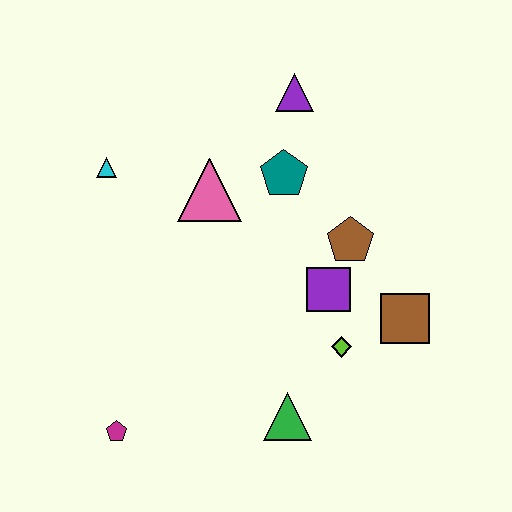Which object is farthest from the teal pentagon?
The magenta pentagon is farthest from the teal pentagon.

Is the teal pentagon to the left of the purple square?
Yes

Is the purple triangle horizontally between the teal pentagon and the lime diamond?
Yes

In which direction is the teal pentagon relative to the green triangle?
The teal pentagon is above the green triangle.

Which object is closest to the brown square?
The lime diamond is closest to the brown square.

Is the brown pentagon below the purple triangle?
Yes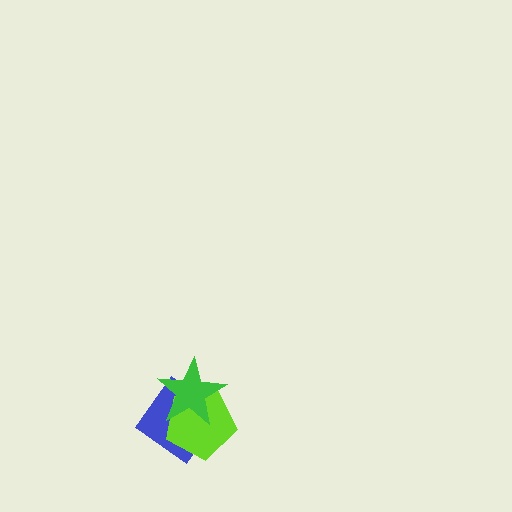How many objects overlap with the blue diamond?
2 objects overlap with the blue diamond.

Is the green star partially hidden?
No, no other shape covers it.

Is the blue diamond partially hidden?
Yes, it is partially covered by another shape.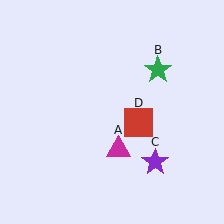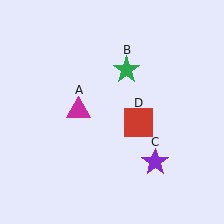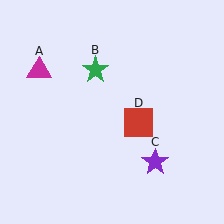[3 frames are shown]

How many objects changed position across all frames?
2 objects changed position: magenta triangle (object A), green star (object B).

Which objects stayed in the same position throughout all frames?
Purple star (object C) and red square (object D) remained stationary.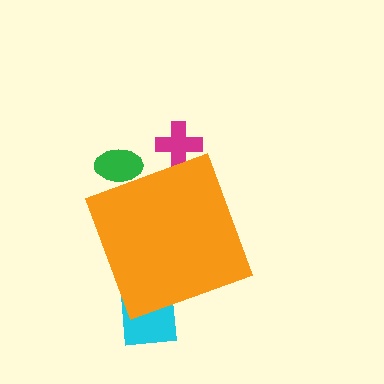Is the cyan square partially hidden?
Yes, the cyan square is partially hidden behind the orange diamond.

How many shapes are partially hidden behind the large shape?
3 shapes are partially hidden.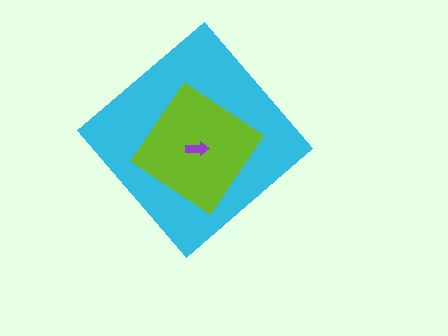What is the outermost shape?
The cyan diamond.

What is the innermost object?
The purple arrow.